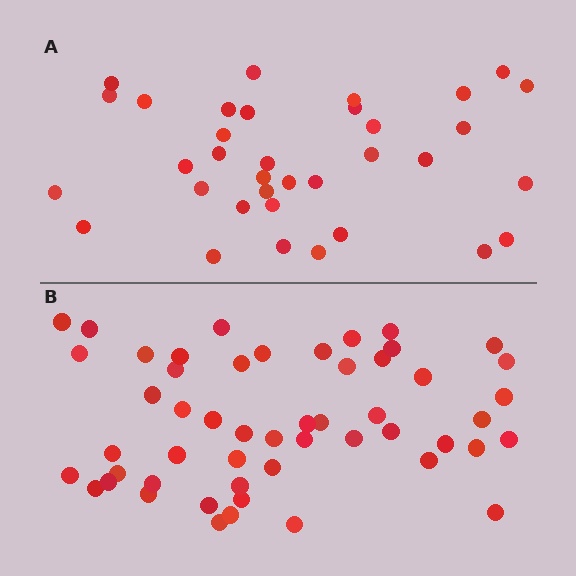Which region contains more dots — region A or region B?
Region B (the bottom region) has more dots.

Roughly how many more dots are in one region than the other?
Region B has approximately 15 more dots than region A.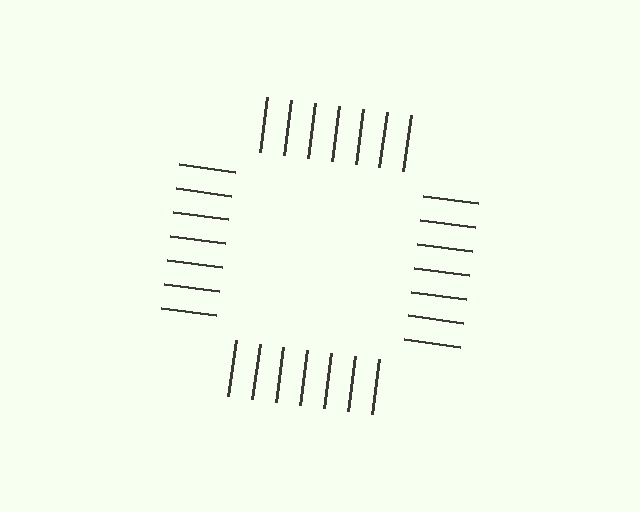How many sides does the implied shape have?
4 sides — the line-ends trace a square.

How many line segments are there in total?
28 — 7 along each of the 4 edges.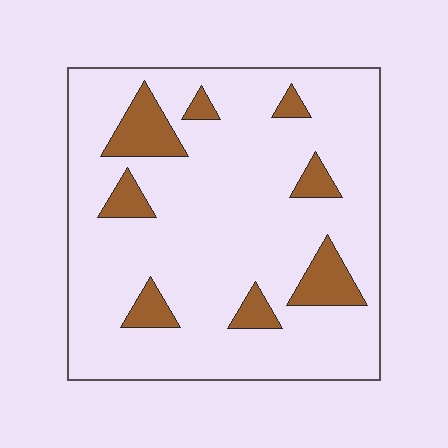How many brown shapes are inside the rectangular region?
8.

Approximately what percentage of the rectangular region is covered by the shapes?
Approximately 15%.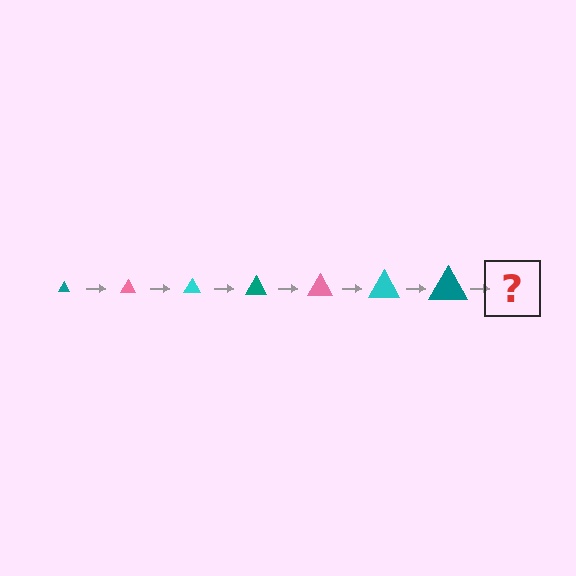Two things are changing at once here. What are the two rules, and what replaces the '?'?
The two rules are that the triangle grows larger each step and the color cycles through teal, pink, and cyan. The '?' should be a pink triangle, larger than the previous one.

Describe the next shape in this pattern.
It should be a pink triangle, larger than the previous one.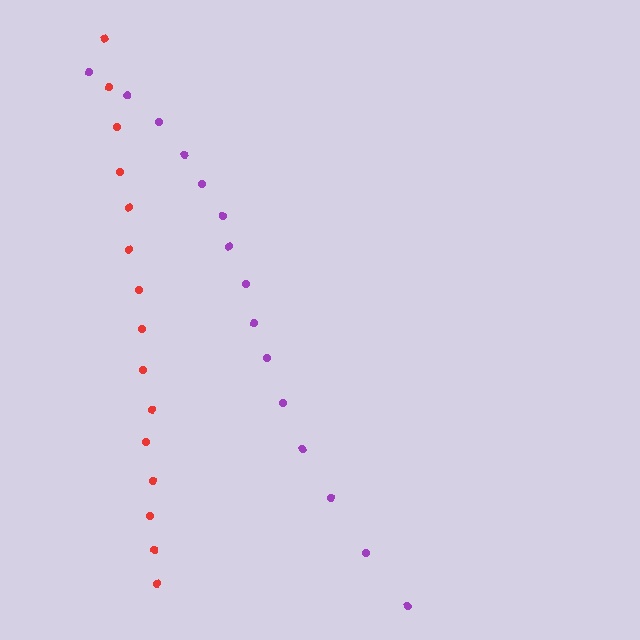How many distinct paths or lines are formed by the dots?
There are 2 distinct paths.